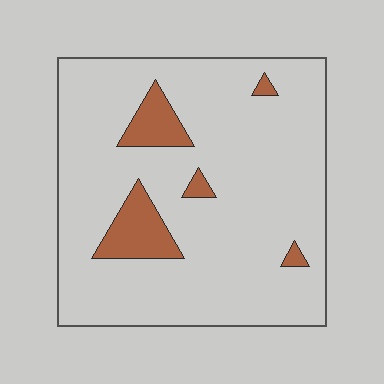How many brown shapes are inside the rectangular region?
5.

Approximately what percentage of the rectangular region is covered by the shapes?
Approximately 10%.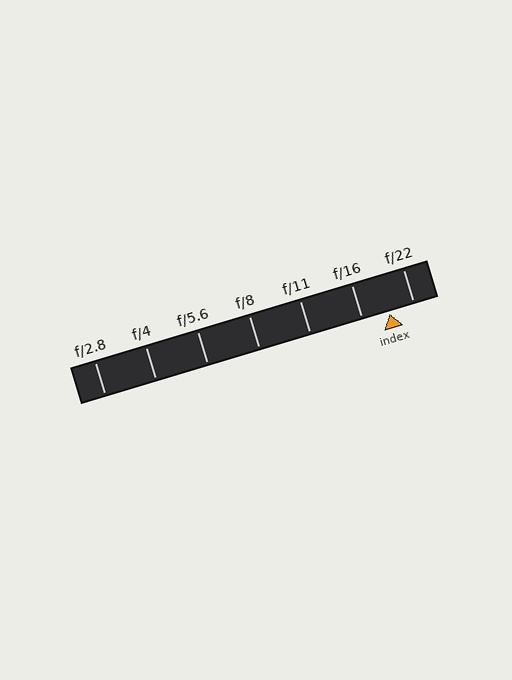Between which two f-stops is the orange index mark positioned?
The index mark is between f/16 and f/22.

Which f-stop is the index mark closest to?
The index mark is closest to f/22.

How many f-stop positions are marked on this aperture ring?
There are 7 f-stop positions marked.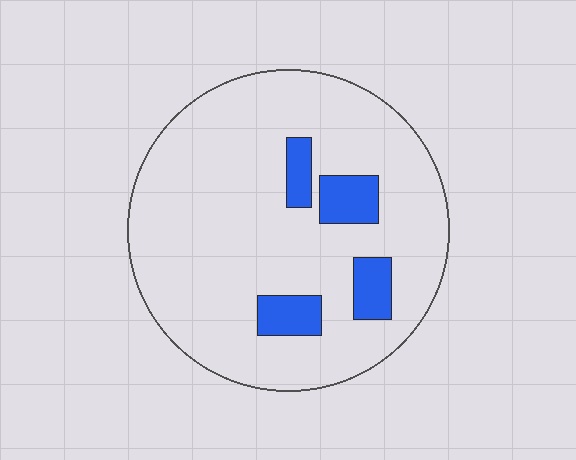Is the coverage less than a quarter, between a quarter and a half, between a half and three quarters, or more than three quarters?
Less than a quarter.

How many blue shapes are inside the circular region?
4.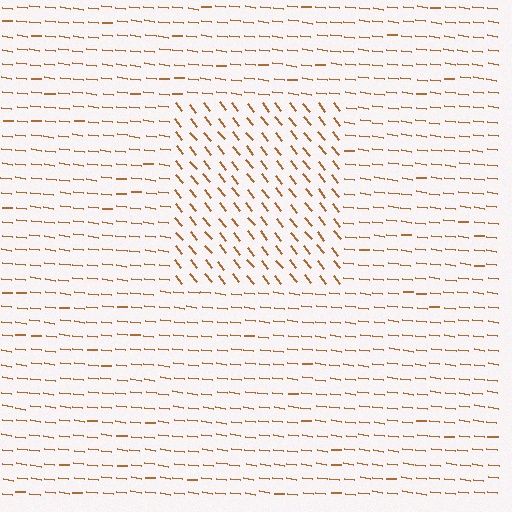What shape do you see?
I see a rectangle.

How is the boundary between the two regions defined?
The boundary is defined purely by a change in line orientation (approximately 45 degrees difference). All lines are the same color and thickness.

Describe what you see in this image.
The image is filled with small brown line segments. A rectangle region in the image has lines oriented differently from the surrounding lines, creating a visible texture boundary.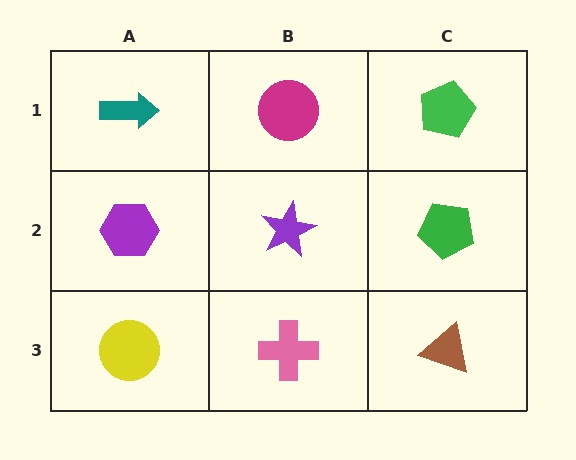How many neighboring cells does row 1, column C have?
2.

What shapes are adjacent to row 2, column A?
A teal arrow (row 1, column A), a yellow circle (row 3, column A), a purple star (row 2, column B).